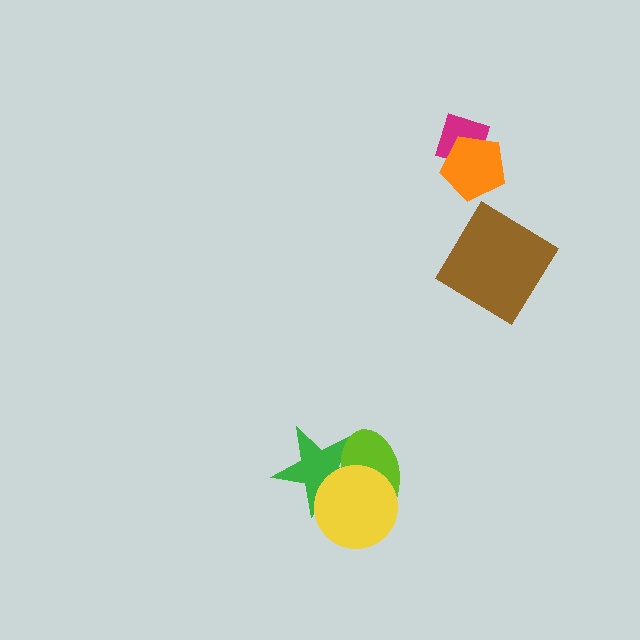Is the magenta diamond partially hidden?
Yes, it is partially covered by another shape.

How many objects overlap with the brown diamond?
0 objects overlap with the brown diamond.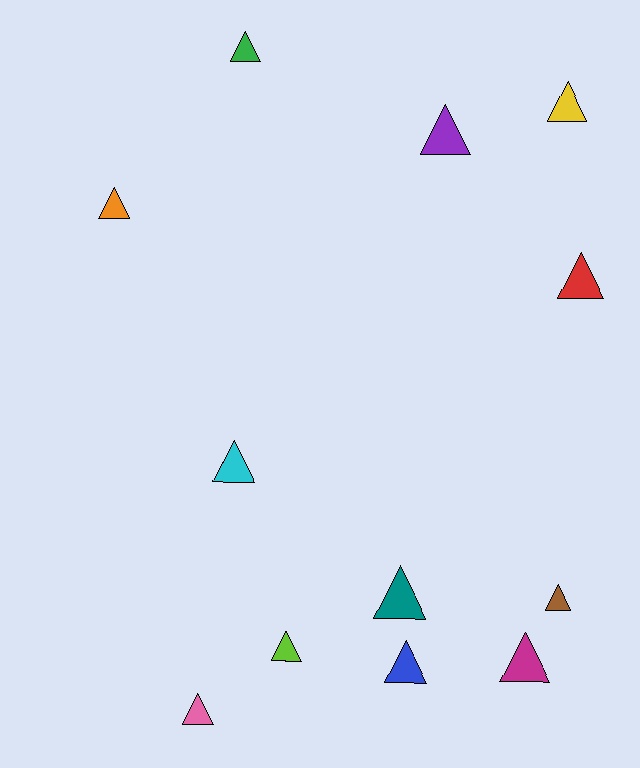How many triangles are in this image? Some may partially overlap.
There are 12 triangles.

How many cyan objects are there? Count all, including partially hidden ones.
There is 1 cyan object.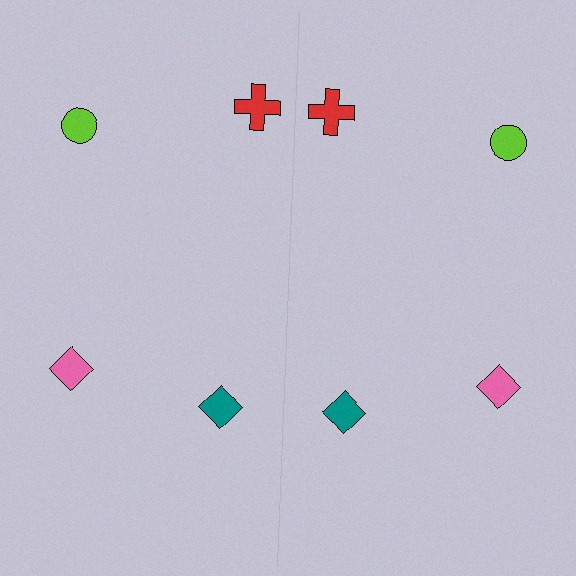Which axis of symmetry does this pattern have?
The pattern has a vertical axis of symmetry running through the center of the image.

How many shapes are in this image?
There are 8 shapes in this image.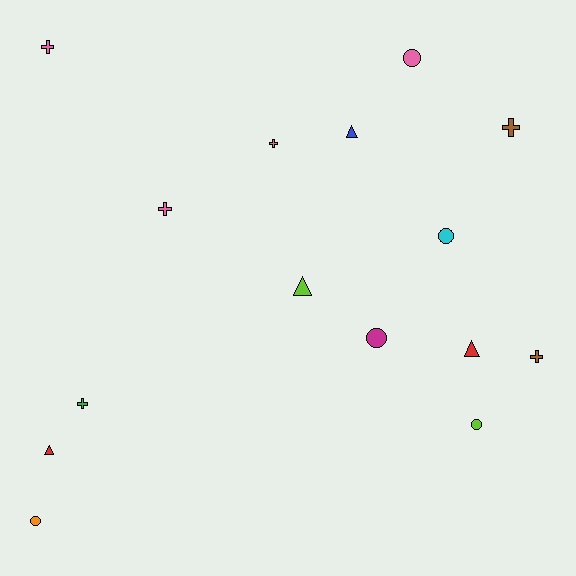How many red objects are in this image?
There are 2 red objects.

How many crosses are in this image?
There are 6 crosses.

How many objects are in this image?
There are 15 objects.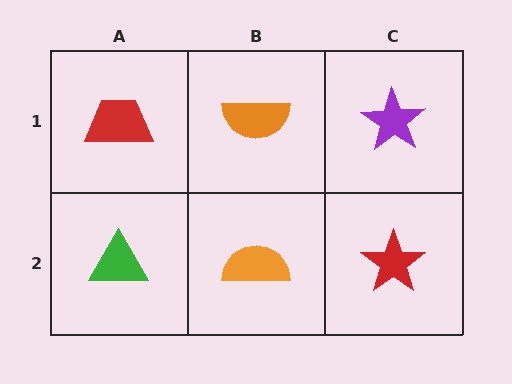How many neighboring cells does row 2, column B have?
3.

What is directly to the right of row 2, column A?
An orange semicircle.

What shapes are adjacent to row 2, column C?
A purple star (row 1, column C), an orange semicircle (row 2, column B).